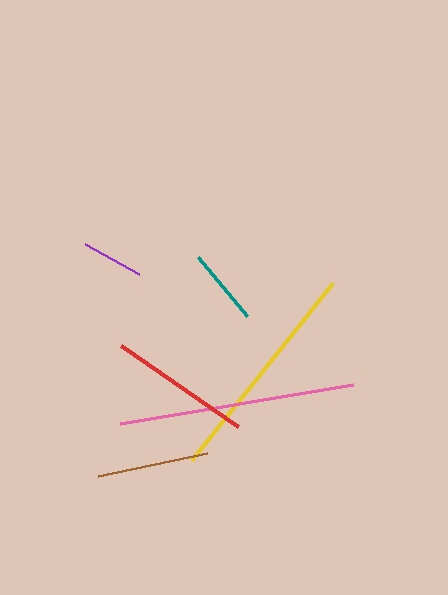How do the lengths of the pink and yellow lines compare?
The pink and yellow lines are approximately the same length.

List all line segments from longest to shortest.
From longest to shortest: pink, yellow, red, brown, teal, purple.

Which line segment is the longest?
The pink line is the longest at approximately 236 pixels.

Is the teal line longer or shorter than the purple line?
The teal line is longer than the purple line.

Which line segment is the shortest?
The purple line is the shortest at approximately 62 pixels.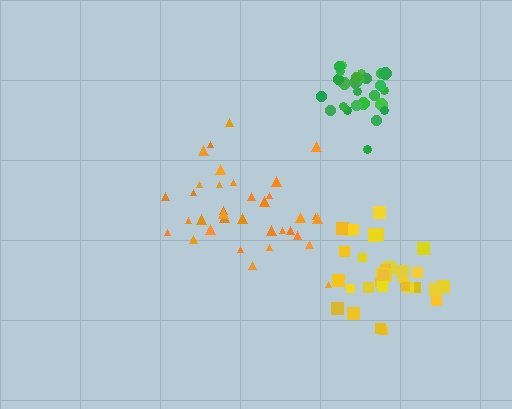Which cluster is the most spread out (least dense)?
Orange.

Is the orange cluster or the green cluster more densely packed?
Green.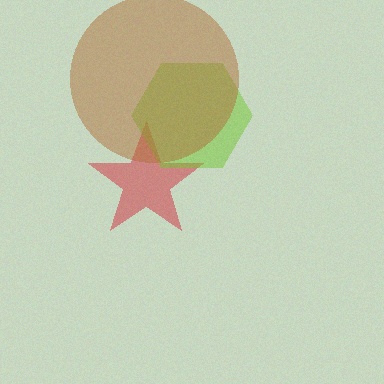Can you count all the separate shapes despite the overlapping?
Yes, there are 3 separate shapes.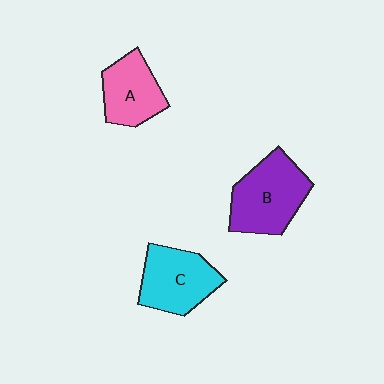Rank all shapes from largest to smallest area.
From largest to smallest: B (purple), C (cyan), A (pink).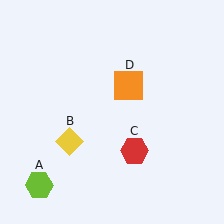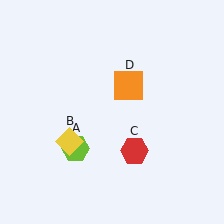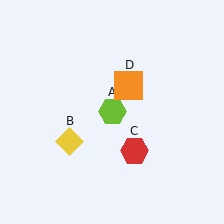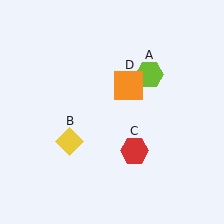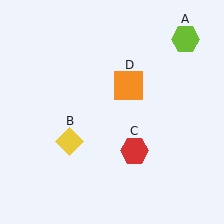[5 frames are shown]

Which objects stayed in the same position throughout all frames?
Yellow diamond (object B) and red hexagon (object C) and orange square (object D) remained stationary.